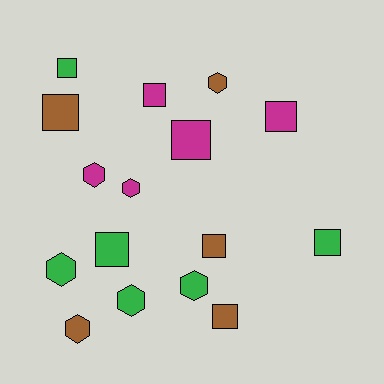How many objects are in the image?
There are 16 objects.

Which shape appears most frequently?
Square, with 9 objects.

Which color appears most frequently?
Green, with 6 objects.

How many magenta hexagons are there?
There are 2 magenta hexagons.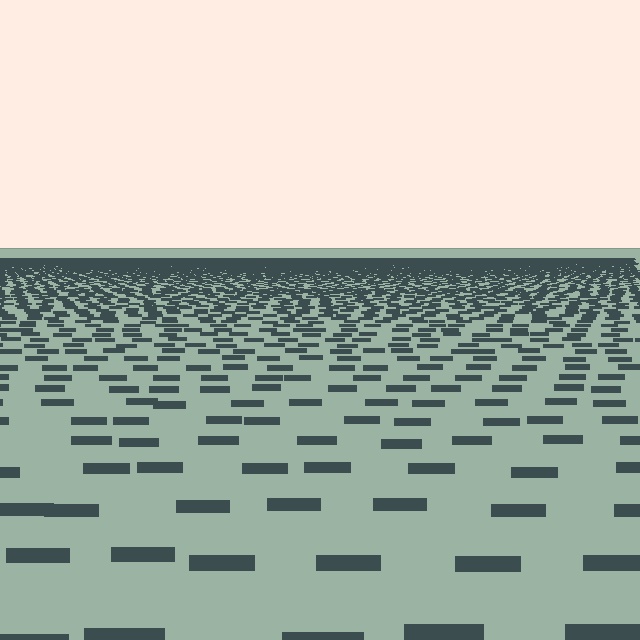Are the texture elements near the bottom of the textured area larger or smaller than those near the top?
Larger. Near the bottom, elements are closer to the viewer and appear at a bigger on-screen size.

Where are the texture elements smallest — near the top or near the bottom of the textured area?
Near the top.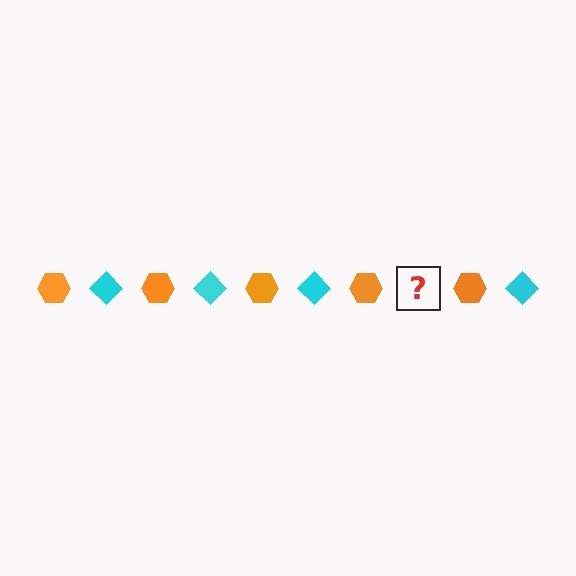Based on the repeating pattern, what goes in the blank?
The blank should be a cyan diamond.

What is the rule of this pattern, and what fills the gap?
The rule is that the pattern alternates between orange hexagon and cyan diamond. The gap should be filled with a cyan diamond.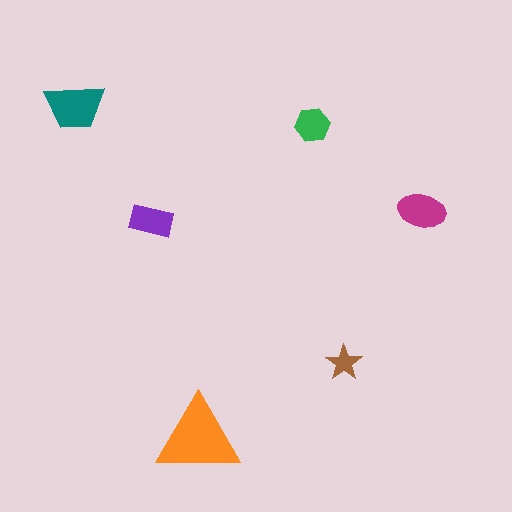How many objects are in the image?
There are 6 objects in the image.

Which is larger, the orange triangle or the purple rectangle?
The orange triangle.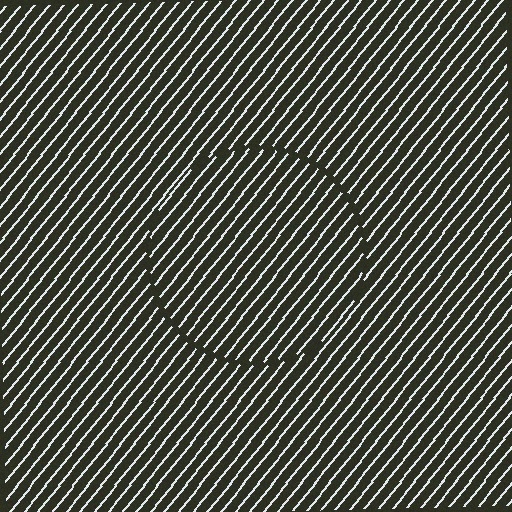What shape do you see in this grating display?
An illusory circle. The interior of the shape contains the same grating, shifted by half a period — the contour is defined by the phase discontinuity where line-ends from the inner and outer gratings abut.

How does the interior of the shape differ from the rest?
The interior of the shape contains the same grating, shifted by half a period — the contour is defined by the phase discontinuity where line-ends from the inner and outer gratings abut.